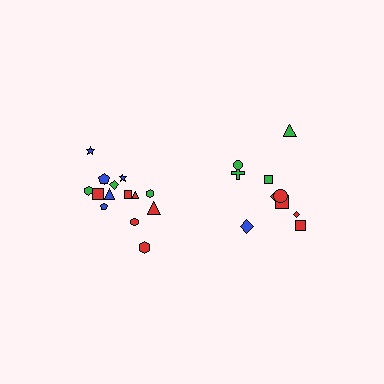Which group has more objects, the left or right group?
The left group.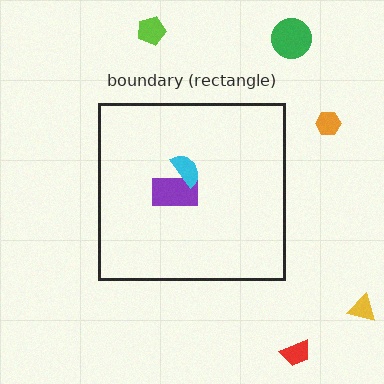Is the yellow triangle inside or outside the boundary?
Outside.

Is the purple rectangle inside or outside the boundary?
Inside.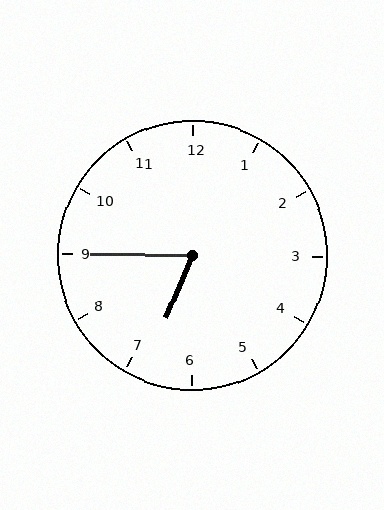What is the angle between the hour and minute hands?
Approximately 68 degrees.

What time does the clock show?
6:45.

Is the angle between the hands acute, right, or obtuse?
It is acute.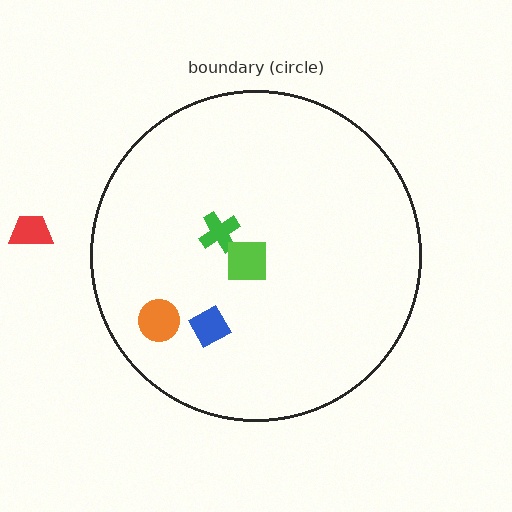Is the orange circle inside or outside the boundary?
Inside.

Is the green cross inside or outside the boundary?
Inside.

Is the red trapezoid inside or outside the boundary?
Outside.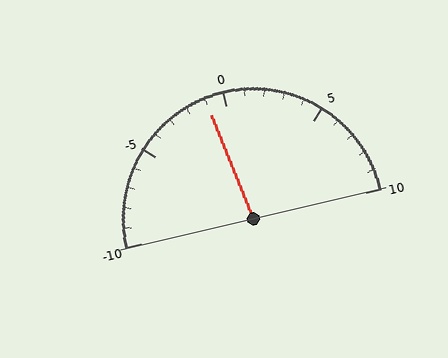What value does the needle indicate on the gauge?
The needle indicates approximately -1.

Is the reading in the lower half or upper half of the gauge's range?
The reading is in the lower half of the range (-10 to 10).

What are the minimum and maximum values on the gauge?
The gauge ranges from -10 to 10.